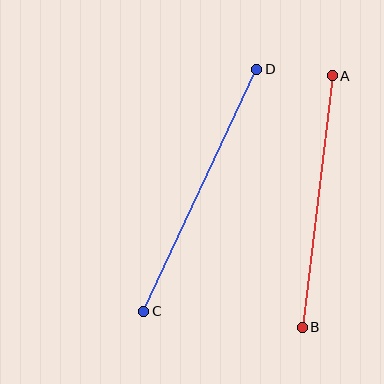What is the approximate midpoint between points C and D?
The midpoint is at approximately (200, 190) pixels.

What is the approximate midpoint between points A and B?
The midpoint is at approximately (317, 202) pixels.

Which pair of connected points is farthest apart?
Points C and D are farthest apart.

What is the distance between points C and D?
The distance is approximately 267 pixels.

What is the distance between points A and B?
The distance is approximately 253 pixels.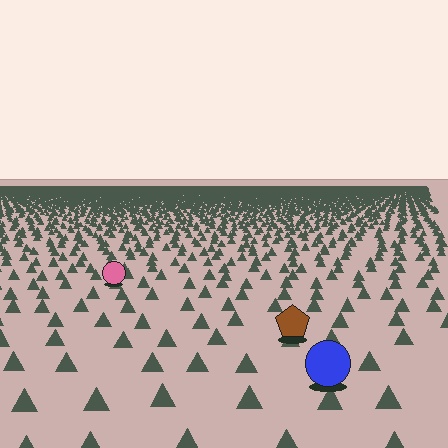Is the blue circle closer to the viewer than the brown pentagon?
Yes. The blue circle is closer — you can tell from the texture gradient: the ground texture is coarser near it.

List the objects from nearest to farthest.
From nearest to farthest: the blue circle, the brown pentagon, the pink circle.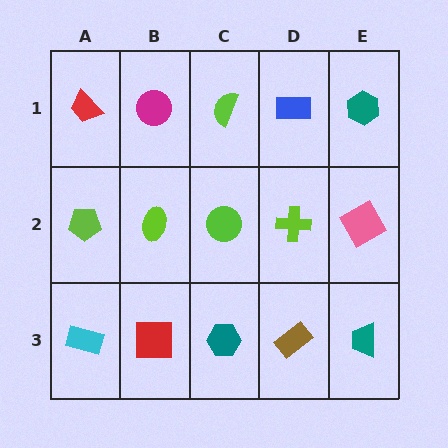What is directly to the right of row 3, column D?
A teal trapezoid.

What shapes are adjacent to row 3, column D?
A lime cross (row 2, column D), a teal hexagon (row 3, column C), a teal trapezoid (row 3, column E).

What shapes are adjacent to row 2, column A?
A red trapezoid (row 1, column A), a cyan rectangle (row 3, column A), a lime ellipse (row 2, column B).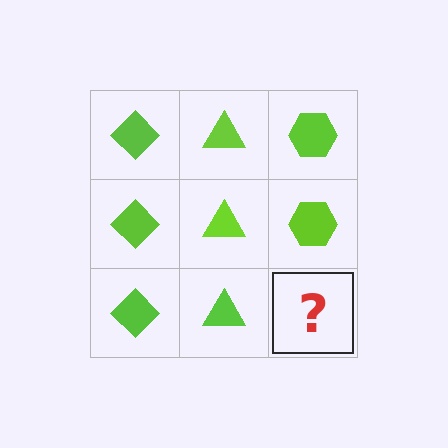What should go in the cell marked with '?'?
The missing cell should contain a lime hexagon.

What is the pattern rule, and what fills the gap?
The rule is that each column has a consistent shape. The gap should be filled with a lime hexagon.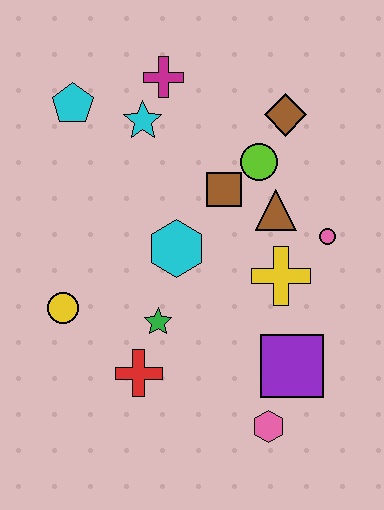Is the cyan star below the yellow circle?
No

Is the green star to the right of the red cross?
Yes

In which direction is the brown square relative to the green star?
The brown square is above the green star.